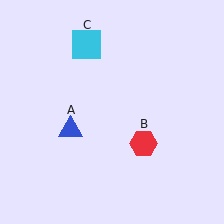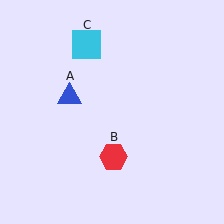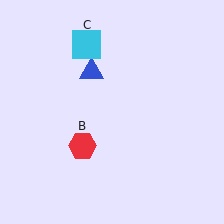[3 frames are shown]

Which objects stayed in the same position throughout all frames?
Cyan square (object C) remained stationary.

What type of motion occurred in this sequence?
The blue triangle (object A), red hexagon (object B) rotated clockwise around the center of the scene.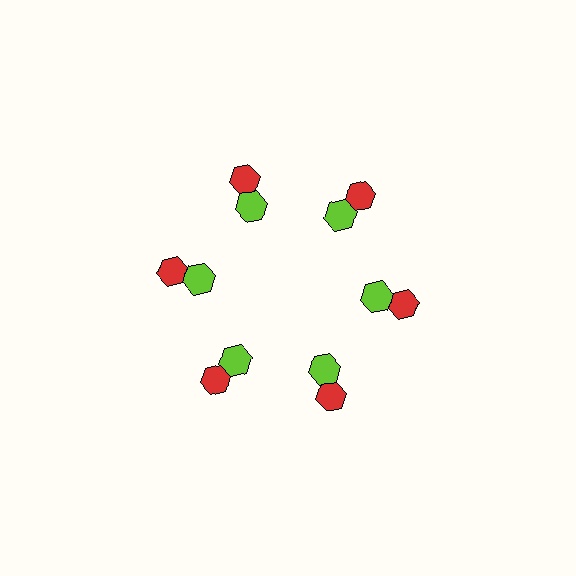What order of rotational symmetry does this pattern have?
This pattern has 6-fold rotational symmetry.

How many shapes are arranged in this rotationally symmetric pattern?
There are 12 shapes, arranged in 6 groups of 2.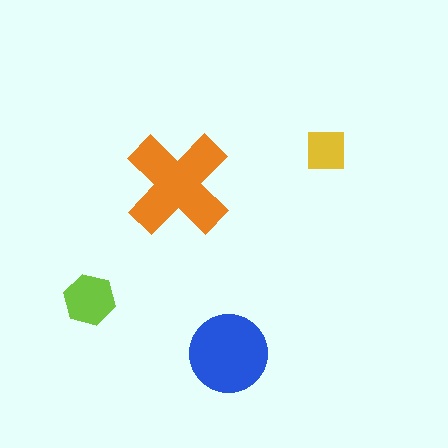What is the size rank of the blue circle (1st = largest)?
2nd.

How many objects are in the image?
There are 4 objects in the image.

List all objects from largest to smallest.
The orange cross, the blue circle, the lime hexagon, the yellow square.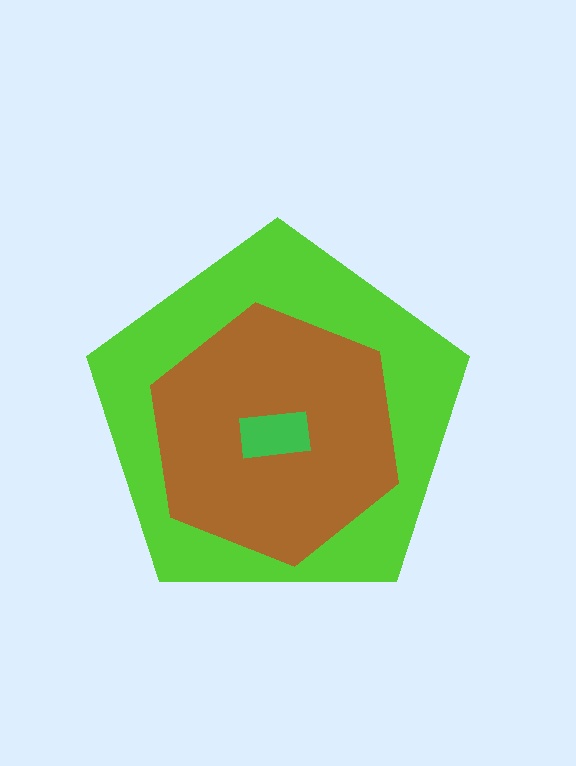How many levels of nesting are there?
3.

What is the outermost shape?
The lime pentagon.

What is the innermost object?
The green rectangle.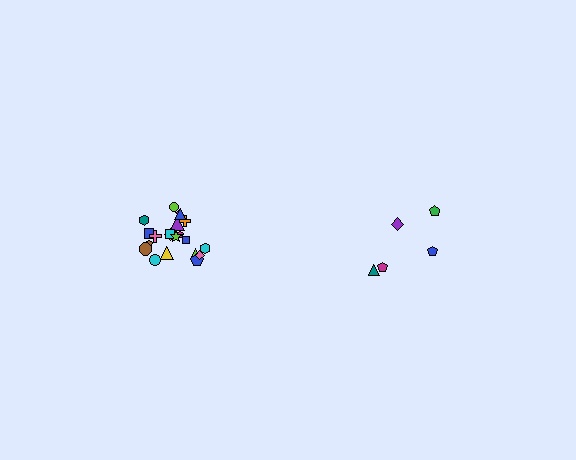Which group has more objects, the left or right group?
The left group.